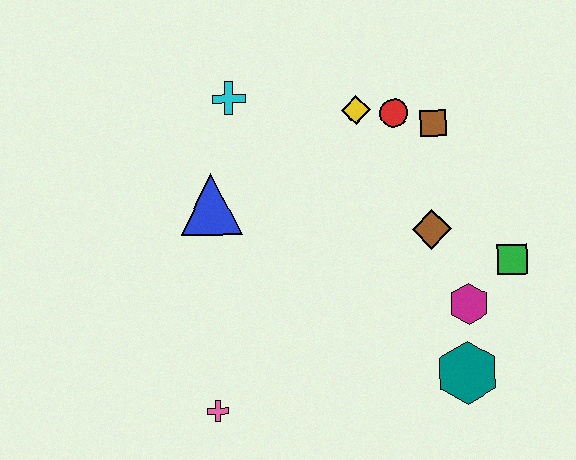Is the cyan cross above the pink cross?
Yes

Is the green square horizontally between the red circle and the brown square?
No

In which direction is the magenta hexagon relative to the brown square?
The magenta hexagon is below the brown square.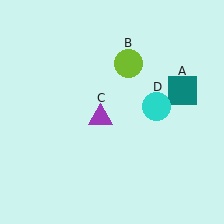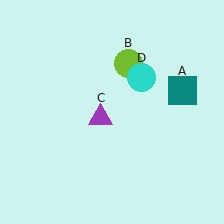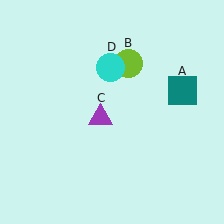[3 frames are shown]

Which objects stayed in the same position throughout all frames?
Teal square (object A) and lime circle (object B) and purple triangle (object C) remained stationary.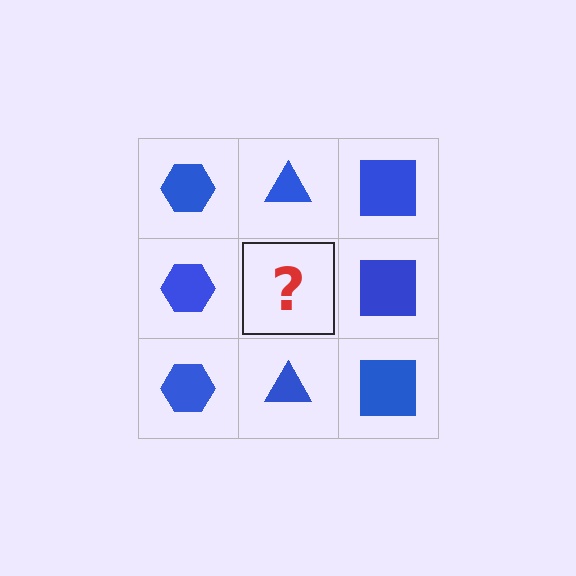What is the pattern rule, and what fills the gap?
The rule is that each column has a consistent shape. The gap should be filled with a blue triangle.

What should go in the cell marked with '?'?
The missing cell should contain a blue triangle.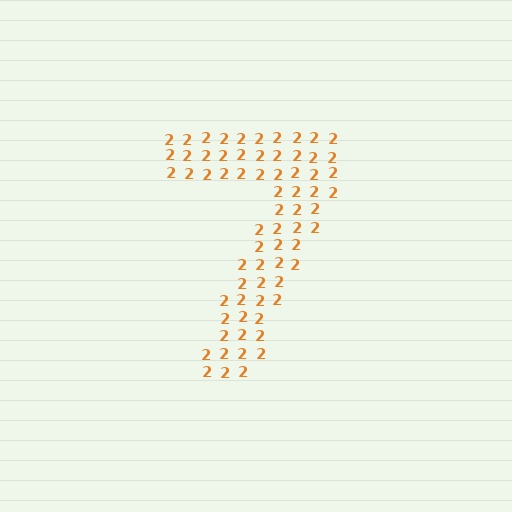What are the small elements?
The small elements are digit 2's.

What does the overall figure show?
The overall figure shows the digit 7.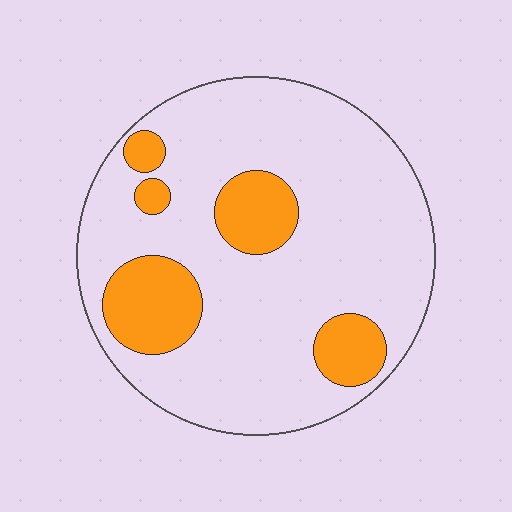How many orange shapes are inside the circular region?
5.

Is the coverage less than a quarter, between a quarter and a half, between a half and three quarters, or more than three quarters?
Less than a quarter.